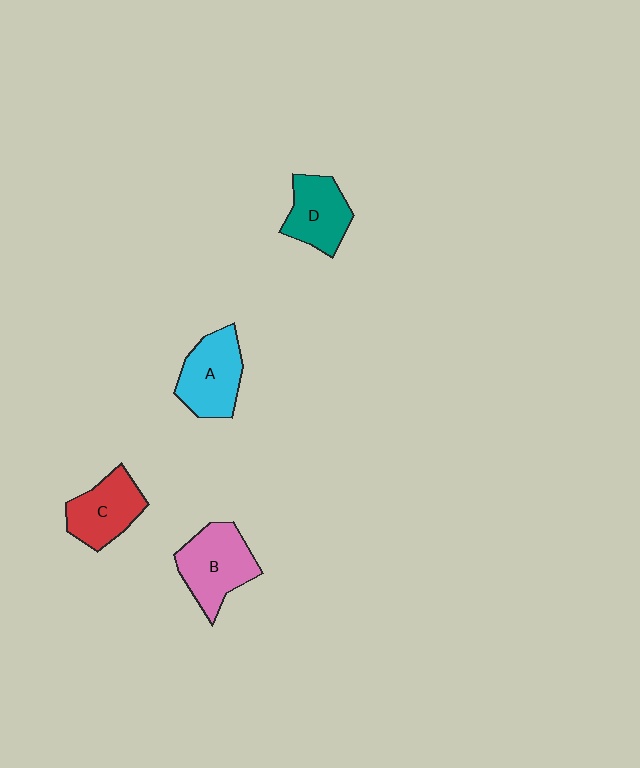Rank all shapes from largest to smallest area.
From largest to smallest: B (pink), A (cyan), C (red), D (teal).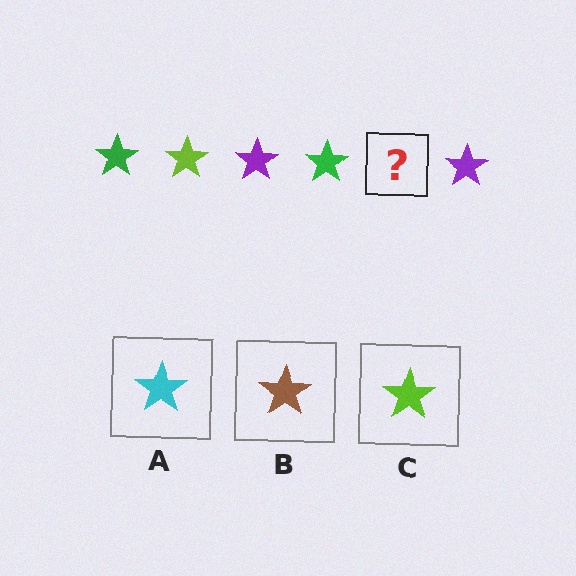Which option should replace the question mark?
Option C.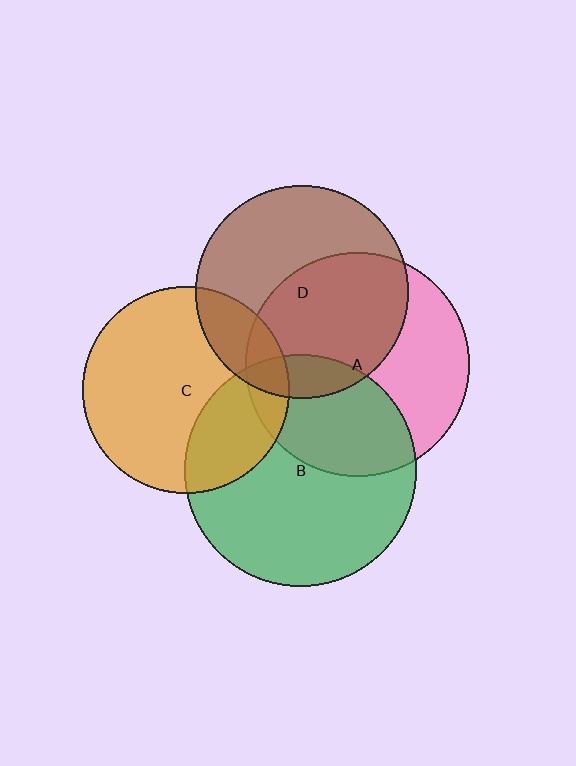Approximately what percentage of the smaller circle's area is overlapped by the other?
Approximately 50%.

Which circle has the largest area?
Circle B (green).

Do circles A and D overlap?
Yes.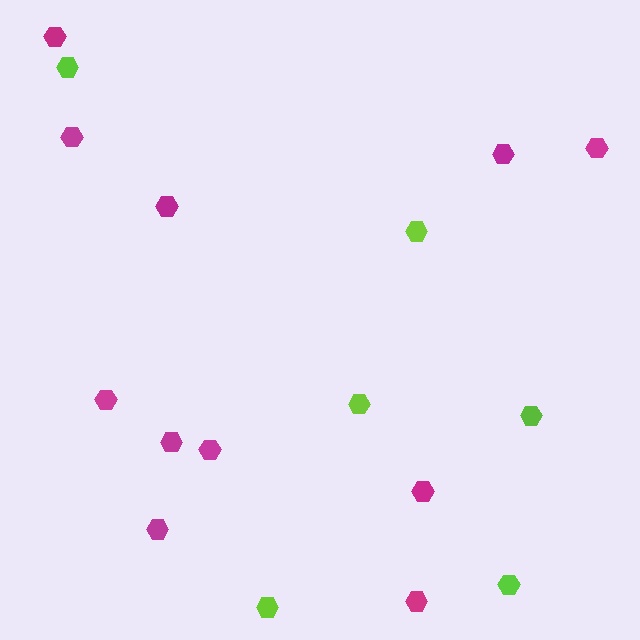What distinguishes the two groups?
There are 2 groups: one group of lime hexagons (6) and one group of magenta hexagons (11).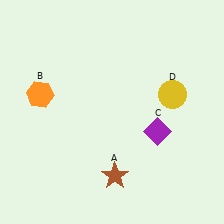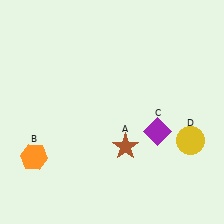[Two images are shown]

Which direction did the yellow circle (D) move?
The yellow circle (D) moved down.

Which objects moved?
The objects that moved are: the brown star (A), the orange hexagon (B), the yellow circle (D).